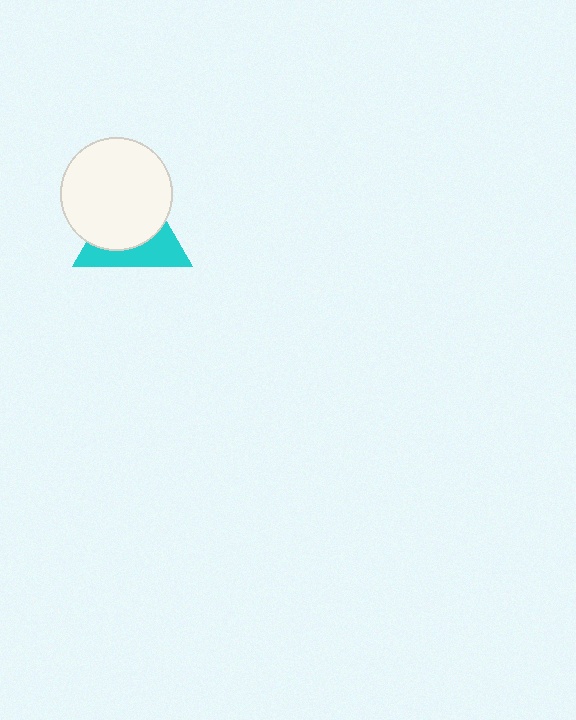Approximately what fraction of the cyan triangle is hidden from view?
Roughly 59% of the cyan triangle is hidden behind the white circle.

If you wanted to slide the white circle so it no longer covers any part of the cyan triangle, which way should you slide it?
Slide it toward the upper-left — that is the most direct way to separate the two shapes.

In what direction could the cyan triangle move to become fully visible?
The cyan triangle could move toward the lower-right. That would shift it out from behind the white circle entirely.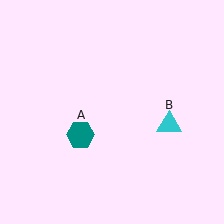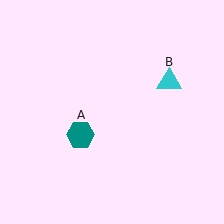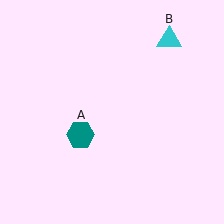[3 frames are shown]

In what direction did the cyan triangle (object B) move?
The cyan triangle (object B) moved up.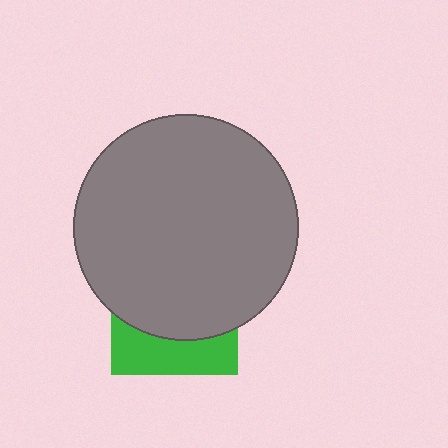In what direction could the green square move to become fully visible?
The green square could move down. That would shift it out from behind the gray circle entirely.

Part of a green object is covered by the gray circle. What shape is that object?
It is a square.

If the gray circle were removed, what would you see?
You would see the complete green square.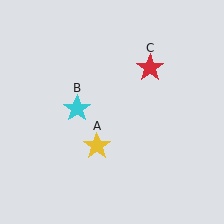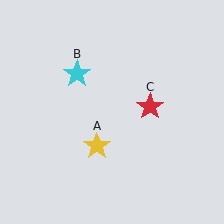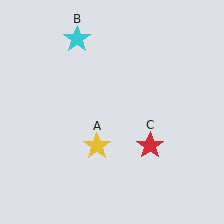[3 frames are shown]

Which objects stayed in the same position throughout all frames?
Yellow star (object A) remained stationary.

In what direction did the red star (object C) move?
The red star (object C) moved down.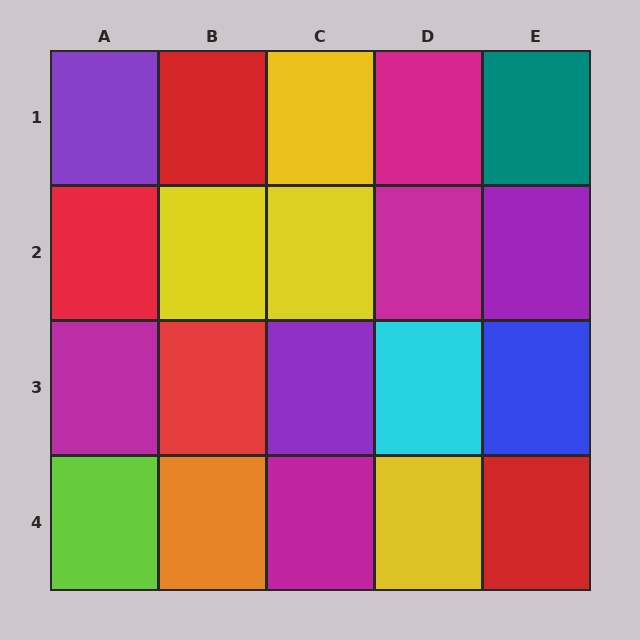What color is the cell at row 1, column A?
Purple.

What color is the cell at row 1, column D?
Magenta.